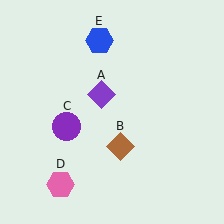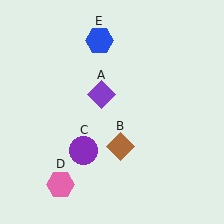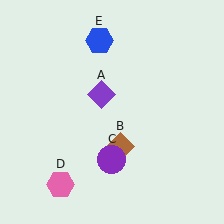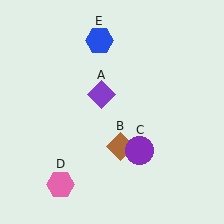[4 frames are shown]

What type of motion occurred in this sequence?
The purple circle (object C) rotated counterclockwise around the center of the scene.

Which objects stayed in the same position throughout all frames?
Purple diamond (object A) and brown diamond (object B) and pink hexagon (object D) and blue hexagon (object E) remained stationary.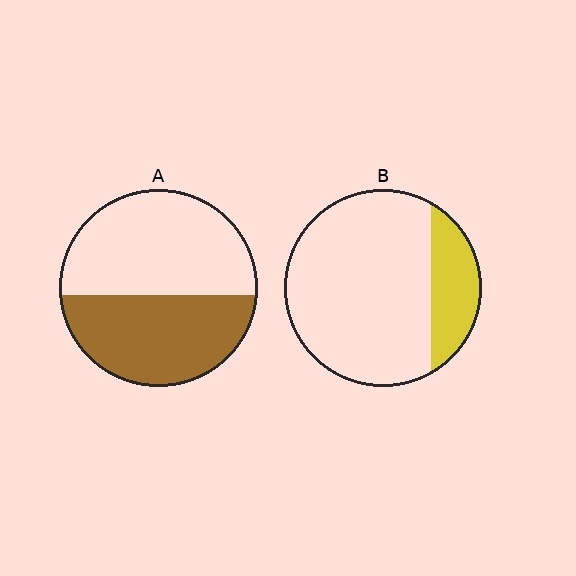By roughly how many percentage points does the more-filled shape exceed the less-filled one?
By roughly 25 percentage points (A over B).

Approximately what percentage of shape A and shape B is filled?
A is approximately 45% and B is approximately 20%.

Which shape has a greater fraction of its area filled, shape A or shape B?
Shape A.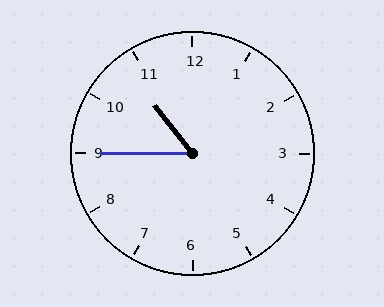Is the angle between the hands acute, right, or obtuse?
It is acute.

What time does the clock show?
10:45.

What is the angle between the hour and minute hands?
Approximately 52 degrees.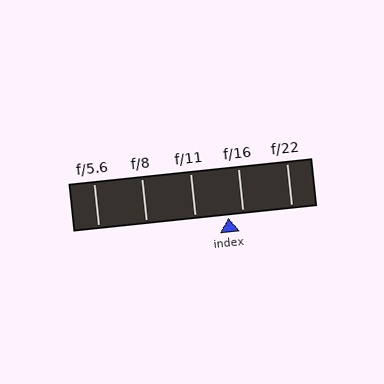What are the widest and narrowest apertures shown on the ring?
The widest aperture shown is f/5.6 and the narrowest is f/22.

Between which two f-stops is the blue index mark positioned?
The index mark is between f/11 and f/16.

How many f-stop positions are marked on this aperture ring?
There are 5 f-stop positions marked.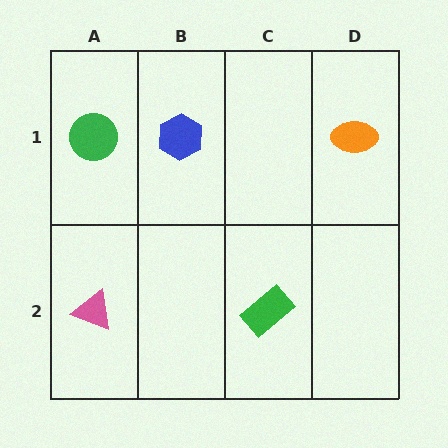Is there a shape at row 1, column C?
No, that cell is empty.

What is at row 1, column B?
A blue hexagon.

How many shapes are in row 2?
2 shapes.